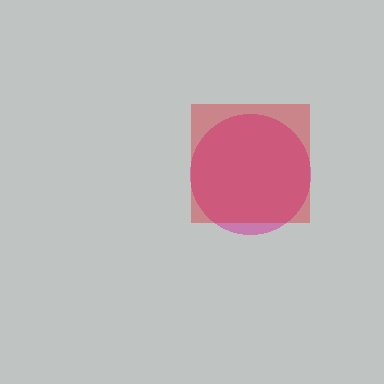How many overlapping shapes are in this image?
There are 2 overlapping shapes in the image.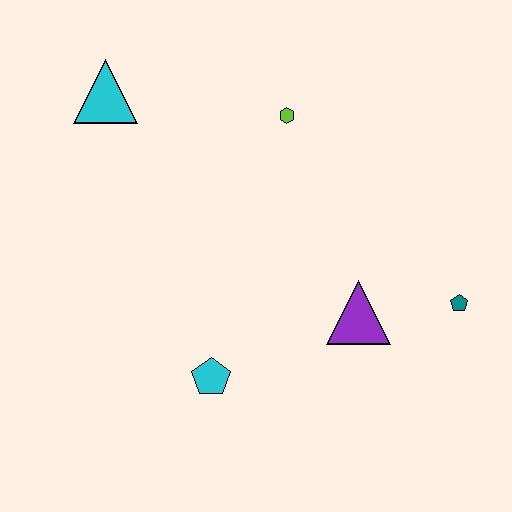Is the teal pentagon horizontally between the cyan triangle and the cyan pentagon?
No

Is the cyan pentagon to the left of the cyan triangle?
No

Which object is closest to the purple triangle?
The teal pentagon is closest to the purple triangle.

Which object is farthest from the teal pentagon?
The cyan triangle is farthest from the teal pentagon.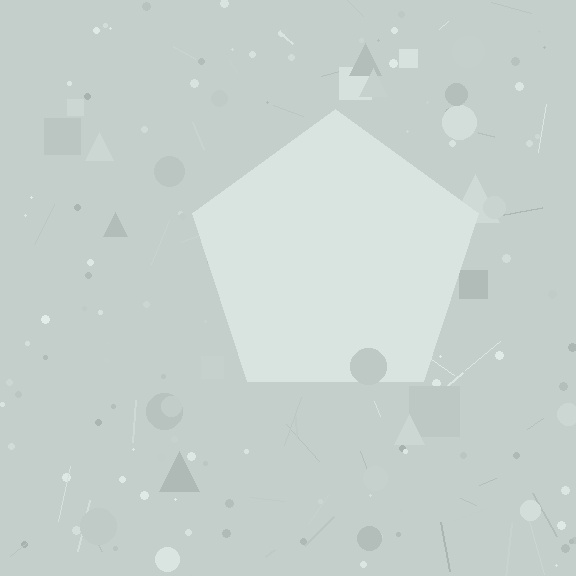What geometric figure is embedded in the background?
A pentagon is embedded in the background.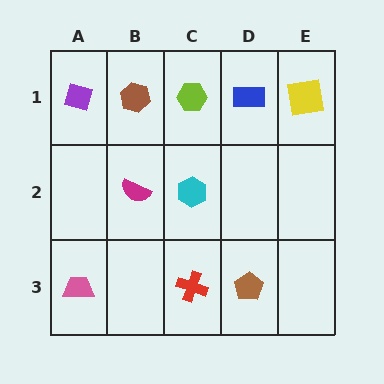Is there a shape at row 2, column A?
No, that cell is empty.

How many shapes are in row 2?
2 shapes.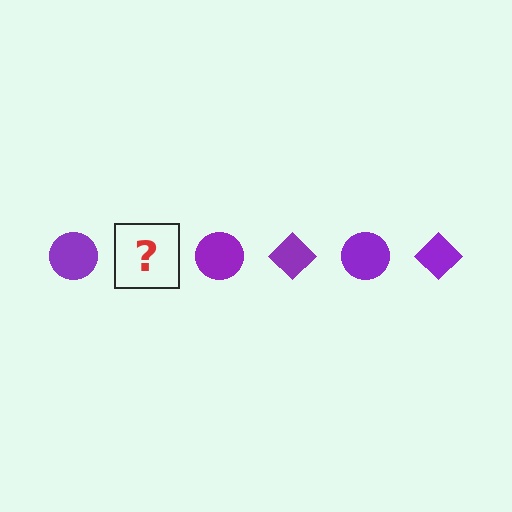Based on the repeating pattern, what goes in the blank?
The blank should be a purple diamond.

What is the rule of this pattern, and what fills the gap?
The rule is that the pattern cycles through circle, diamond shapes in purple. The gap should be filled with a purple diamond.